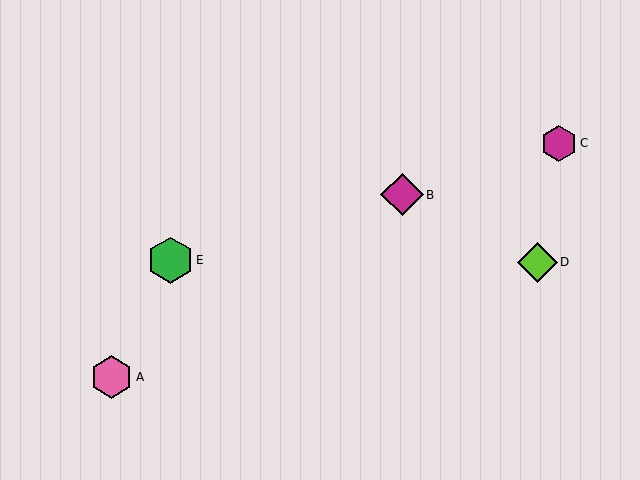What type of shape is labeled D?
Shape D is a lime diamond.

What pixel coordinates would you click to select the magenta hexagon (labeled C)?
Click at (559, 143) to select the magenta hexagon C.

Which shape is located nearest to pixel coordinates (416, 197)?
The magenta diamond (labeled B) at (402, 195) is nearest to that location.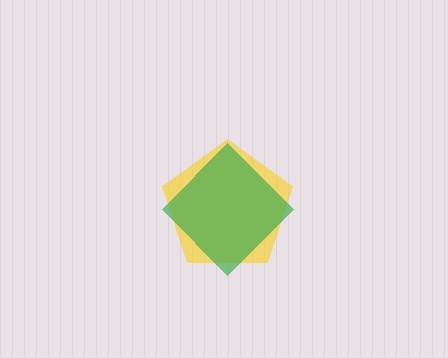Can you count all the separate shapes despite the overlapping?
Yes, there are 2 separate shapes.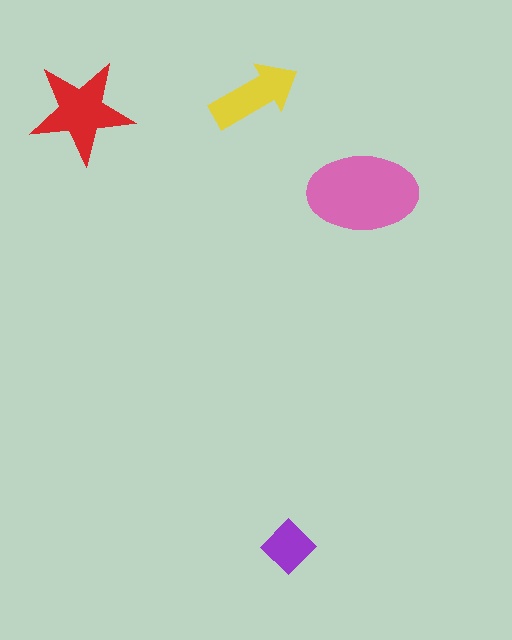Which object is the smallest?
The purple diamond.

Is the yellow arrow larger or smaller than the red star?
Smaller.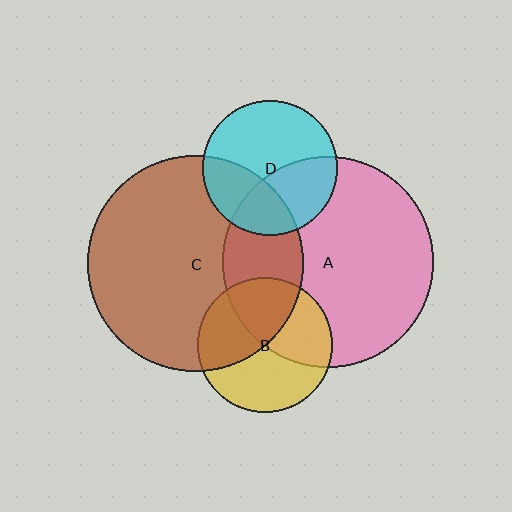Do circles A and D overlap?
Yes.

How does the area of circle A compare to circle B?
Approximately 2.5 times.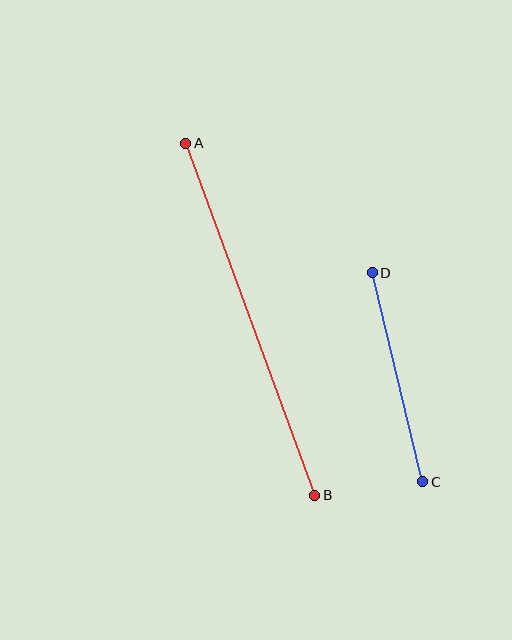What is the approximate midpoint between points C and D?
The midpoint is at approximately (397, 377) pixels.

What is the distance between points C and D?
The distance is approximately 215 pixels.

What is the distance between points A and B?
The distance is approximately 375 pixels.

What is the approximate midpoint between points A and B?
The midpoint is at approximately (250, 319) pixels.